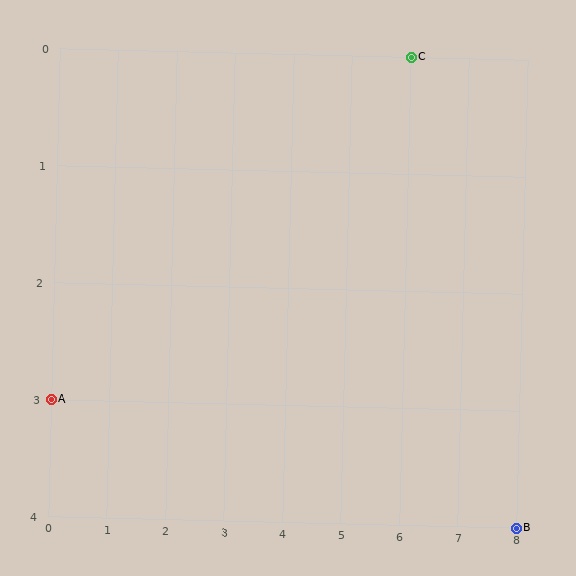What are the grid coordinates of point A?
Point A is at grid coordinates (0, 3).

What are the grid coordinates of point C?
Point C is at grid coordinates (6, 0).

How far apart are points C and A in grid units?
Points C and A are 6 columns and 3 rows apart (about 6.7 grid units diagonally).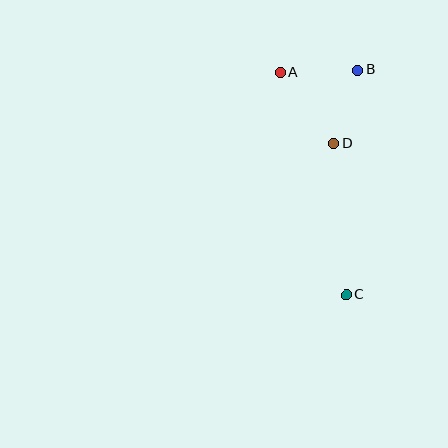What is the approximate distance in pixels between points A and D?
The distance between A and D is approximately 89 pixels.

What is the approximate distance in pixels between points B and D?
The distance between B and D is approximately 78 pixels.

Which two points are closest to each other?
Points A and B are closest to each other.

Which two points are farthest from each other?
Points A and C are farthest from each other.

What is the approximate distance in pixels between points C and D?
The distance between C and D is approximately 151 pixels.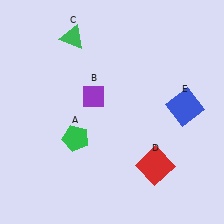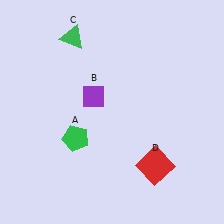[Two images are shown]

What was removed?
The blue square (E) was removed in Image 2.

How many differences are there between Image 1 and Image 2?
There is 1 difference between the two images.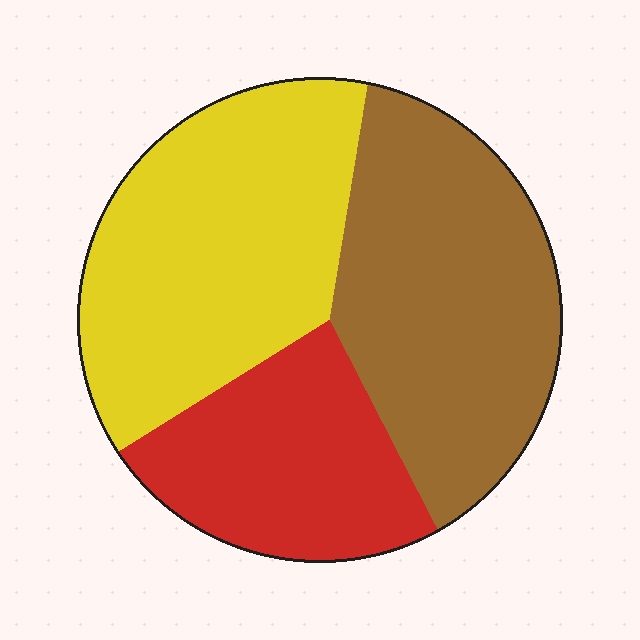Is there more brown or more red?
Brown.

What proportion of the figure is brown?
Brown takes up about three eighths (3/8) of the figure.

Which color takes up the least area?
Red, at roughly 25%.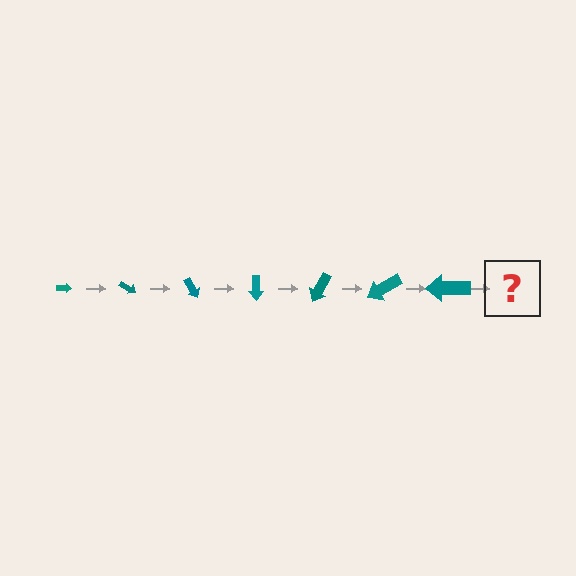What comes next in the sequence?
The next element should be an arrow, larger than the previous one and rotated 210 degrees from the start.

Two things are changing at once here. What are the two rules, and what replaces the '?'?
The two rules are that the arrow grows larger each step and it rotates 30 degrees each step. The '?' should be an arrow, larger than the previous one and rotated 210 degrees from the start.